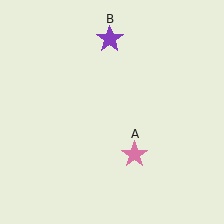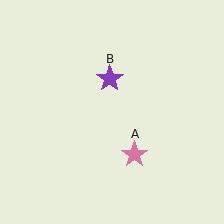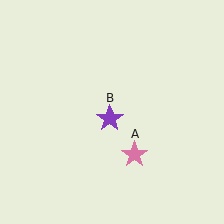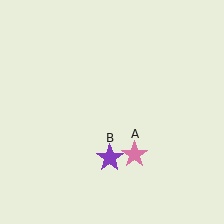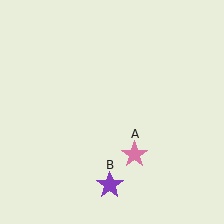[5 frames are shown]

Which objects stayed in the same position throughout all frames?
Pink star (object A) remained stationary.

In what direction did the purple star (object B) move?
The purple star (object B) moved down.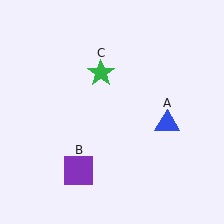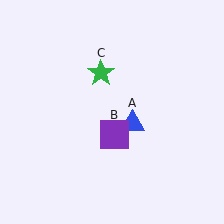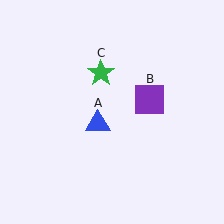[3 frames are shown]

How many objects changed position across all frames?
2 objects changed position: blue triangle (object A), purple square (object B).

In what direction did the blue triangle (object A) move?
The blue triangle (object A) moved left.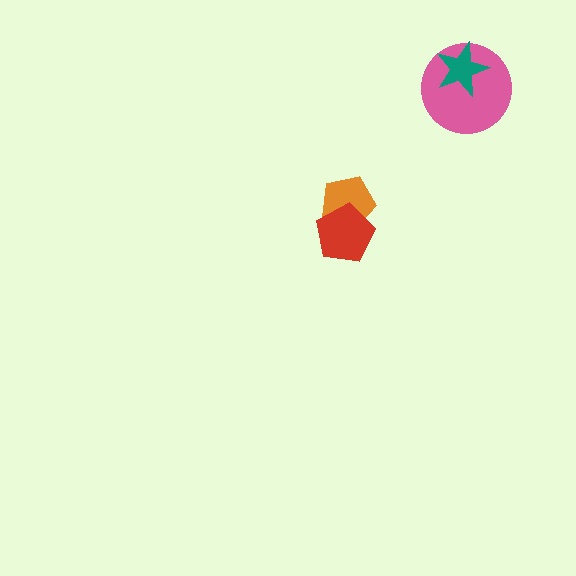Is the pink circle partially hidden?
Yes, it is partially covered by another shape.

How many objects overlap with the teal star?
1 object overlaps with the teal star.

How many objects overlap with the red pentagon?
1 object overlaps with the red pentagon.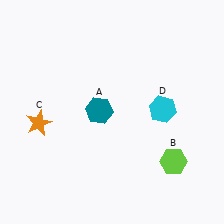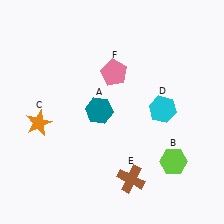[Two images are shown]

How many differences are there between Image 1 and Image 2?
There are 2 differences between the two images.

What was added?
A brown cross (E), a pink pentagon (F) were added in Image 2.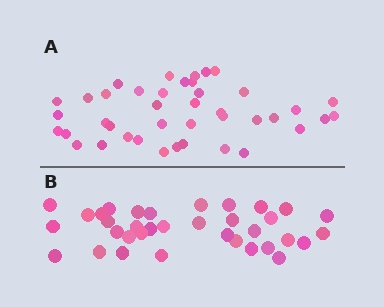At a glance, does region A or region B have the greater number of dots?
Region A (the top region) has more dots.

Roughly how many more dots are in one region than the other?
Region A has about 6 more dots than region B.